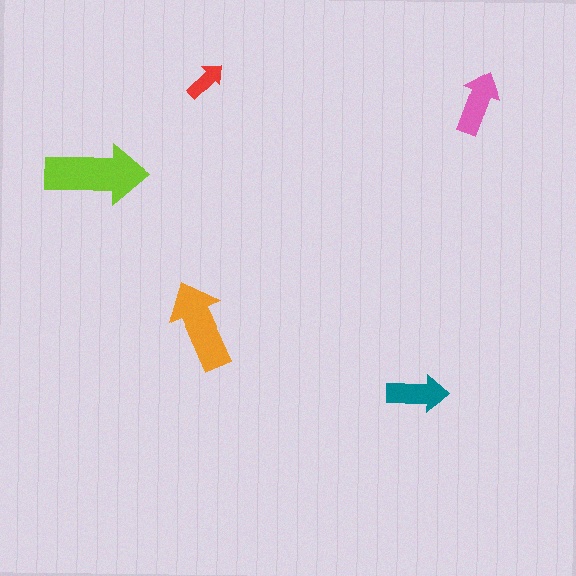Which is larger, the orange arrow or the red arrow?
The orange one.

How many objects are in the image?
There are 5 objects in the image.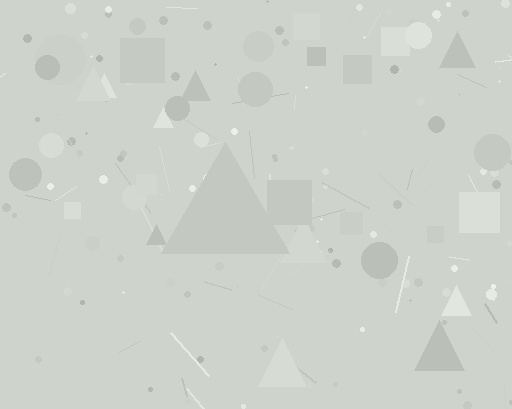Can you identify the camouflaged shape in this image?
The camouflaged shape is a triangle.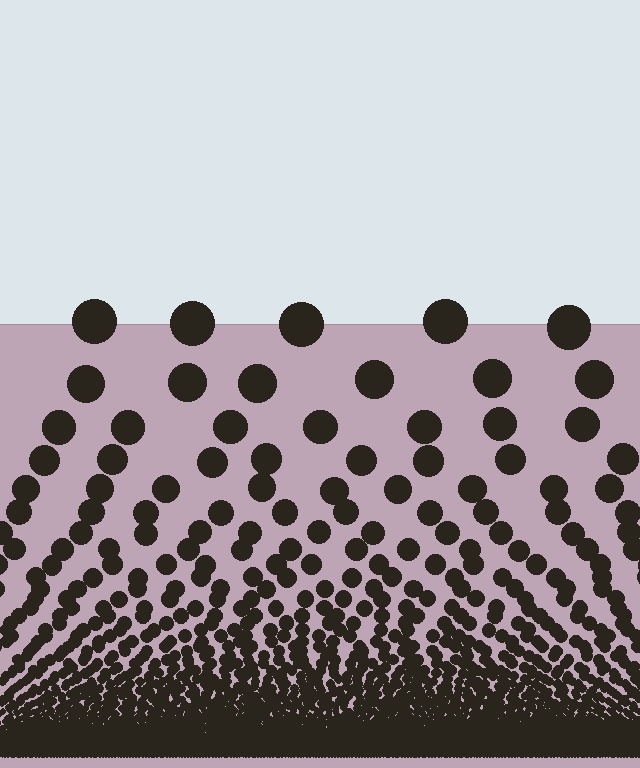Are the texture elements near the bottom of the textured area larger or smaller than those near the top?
Smaller. The gradient is inverted — elements near the bottom are smaller and denser.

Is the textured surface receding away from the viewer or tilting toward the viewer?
The surface appears to tilt toward the viewer. Texture elements get larger and sparser toward the top.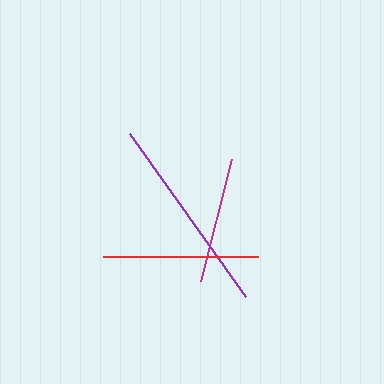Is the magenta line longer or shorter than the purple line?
The purple line is longer than the magenta line.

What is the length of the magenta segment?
The magenta segment is approximately 126 pixels long.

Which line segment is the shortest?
The magenta line is the shortest at approximately 126 pixels.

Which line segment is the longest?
The purple line is the longest at approximately 200 pixels.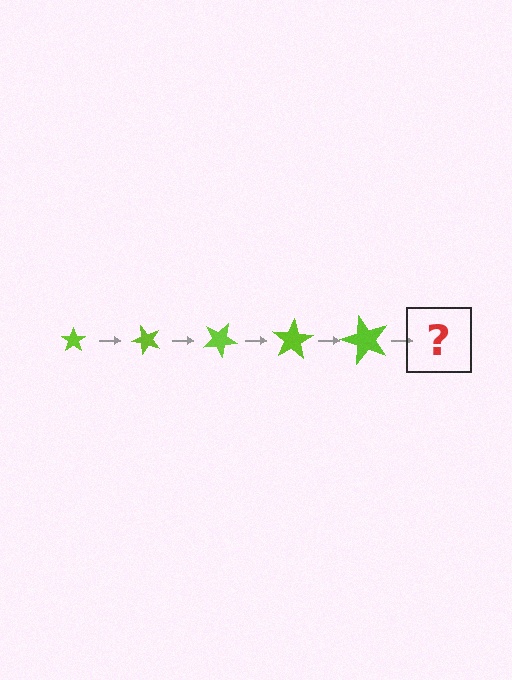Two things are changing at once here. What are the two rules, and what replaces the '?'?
The two rules are that the star grows larger each step and it rotates 50 degrees each step. The '?' should be a star, larger than the previous one and rotated 250 degrees from the start.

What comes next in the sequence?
The next element should be a star, larger than the previous one and rotated 250 degrees from the start.